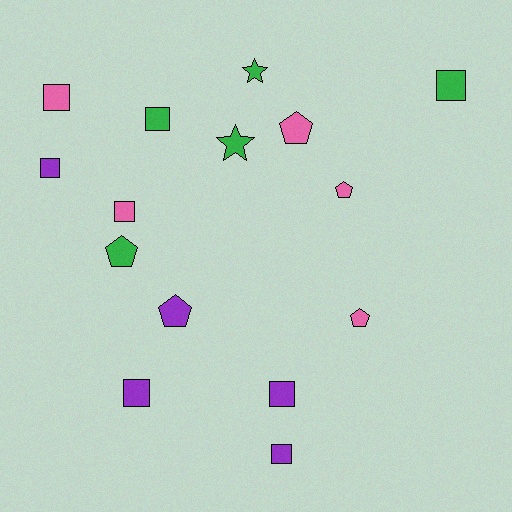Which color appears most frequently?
Purple, with 5 objects.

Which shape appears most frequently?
Square, with 8 objects.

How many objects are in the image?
There are 15 objects.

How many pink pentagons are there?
There are 3 pink pentagons.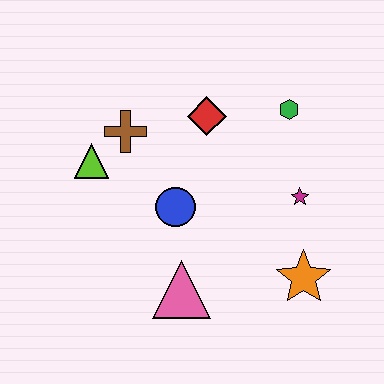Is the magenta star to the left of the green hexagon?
No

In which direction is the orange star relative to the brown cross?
The orange star is to the right of the brown cross.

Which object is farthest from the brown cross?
The orange star is farthest from the brown cross.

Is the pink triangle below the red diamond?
Yes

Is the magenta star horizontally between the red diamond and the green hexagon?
No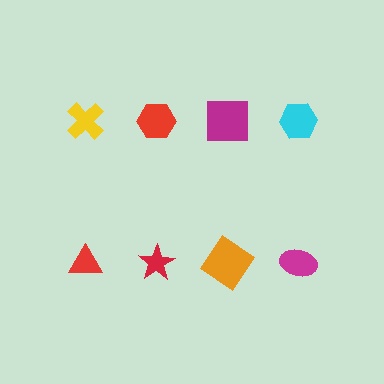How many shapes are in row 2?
4 shapes.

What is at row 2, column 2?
A red star.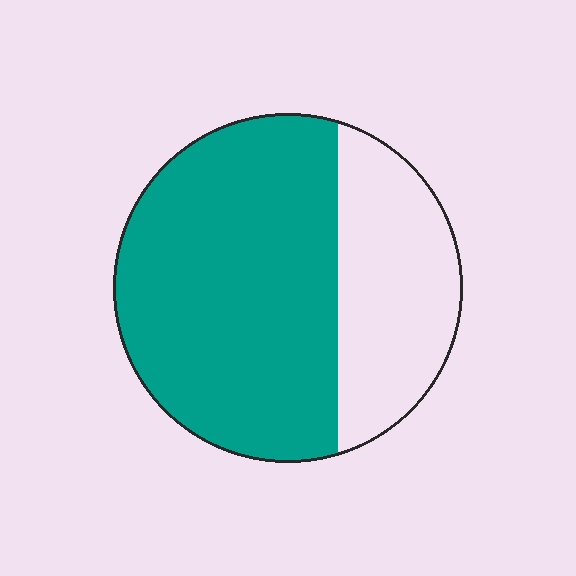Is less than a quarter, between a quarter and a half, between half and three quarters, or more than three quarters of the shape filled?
Between half and three quarters.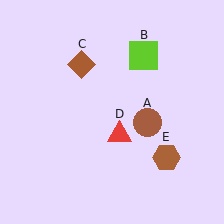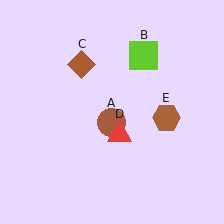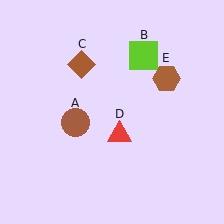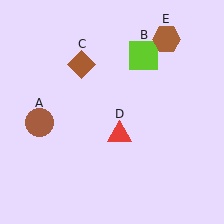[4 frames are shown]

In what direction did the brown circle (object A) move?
The brown circle (object A) moved left.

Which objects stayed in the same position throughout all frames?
Lime square (object B) and brown diamond (object C) and red triangle (object D) remained stationary.